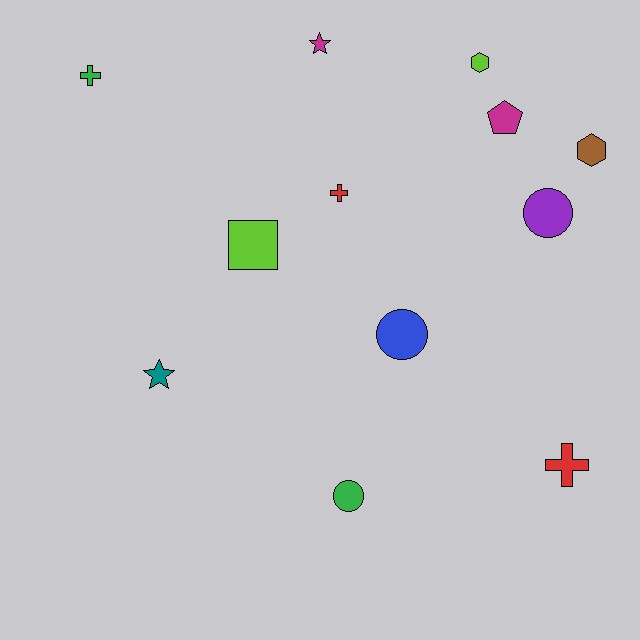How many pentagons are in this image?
There is 1 pentagon.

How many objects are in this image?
There are 12 objects.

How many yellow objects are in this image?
There are no yellow objects.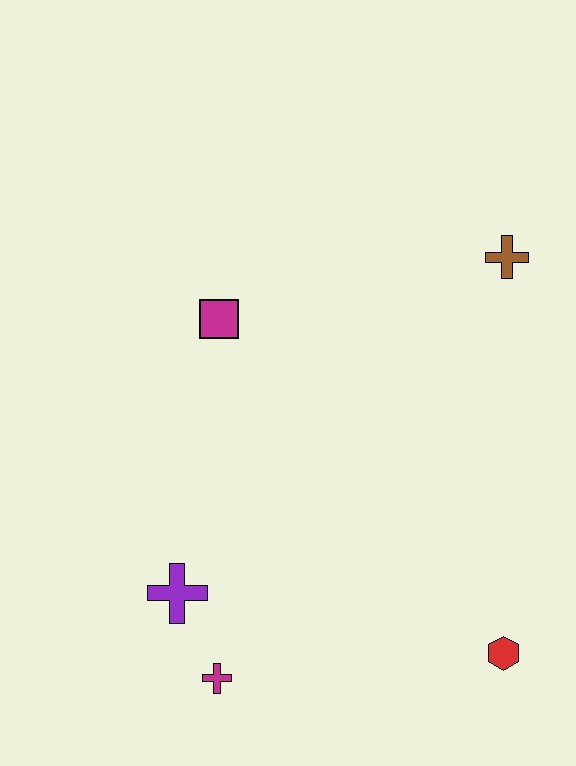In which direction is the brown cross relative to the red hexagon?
The brown cross is above the red hexagon.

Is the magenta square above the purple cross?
Yes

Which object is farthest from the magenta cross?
The brown cross is farthest from the magenta cross.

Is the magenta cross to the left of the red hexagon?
Yes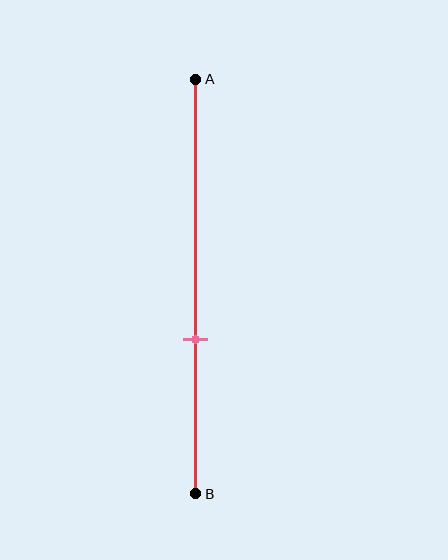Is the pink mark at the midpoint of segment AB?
No, the mark is at about 65% from A, not at the 50% midpoint.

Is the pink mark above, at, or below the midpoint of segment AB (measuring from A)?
The pink mark is below the midpoint of segment AB.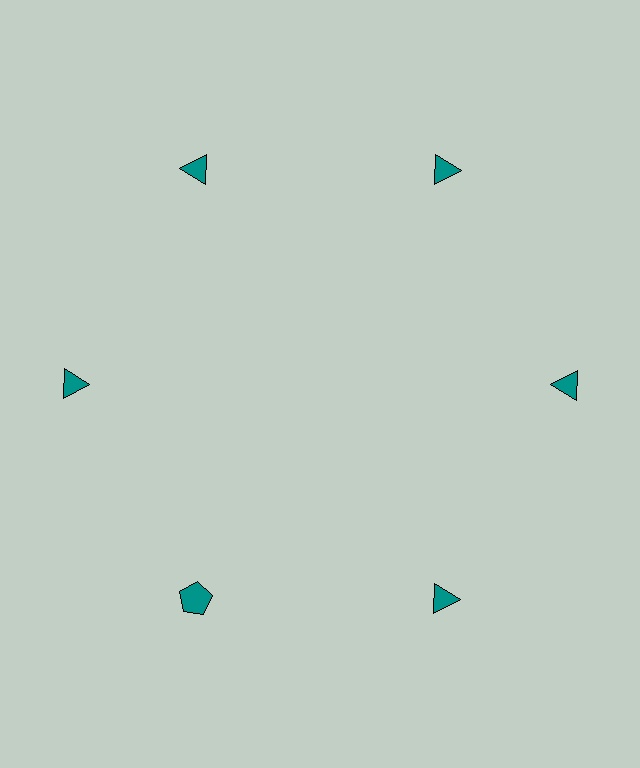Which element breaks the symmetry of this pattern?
The teal pentagon at roughly the 7 o'clock position breaks the symmetry. All other shapes are teal triangles.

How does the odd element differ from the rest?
It has a different shape: pentagon instead of triangle.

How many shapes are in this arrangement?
There are 6 shapes arranged in a ring pattern.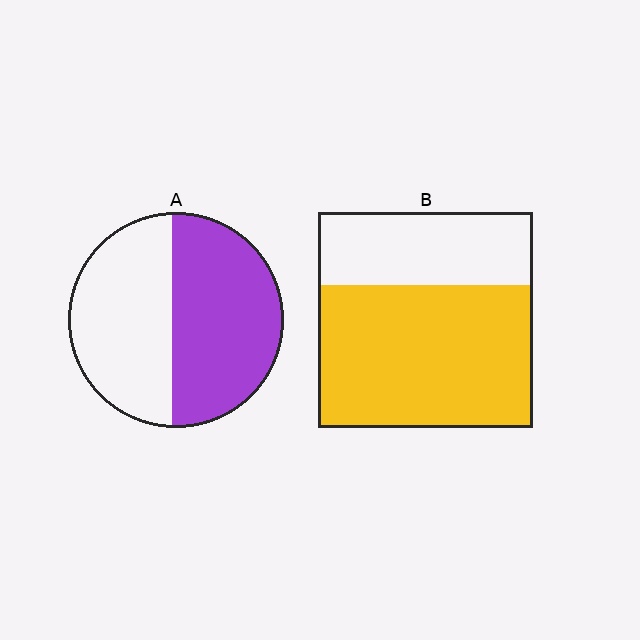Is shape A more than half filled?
Roughly half.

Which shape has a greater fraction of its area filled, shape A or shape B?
Shape B.